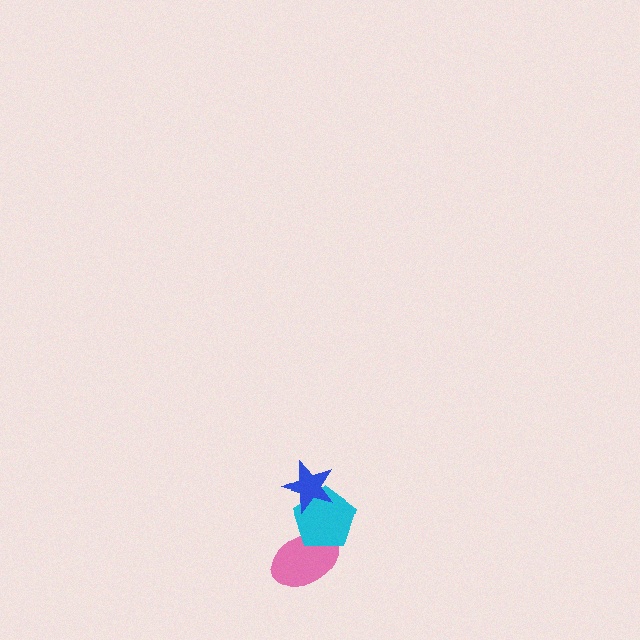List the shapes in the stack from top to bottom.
From top to bottom: the blue star, the cyan pentagon, the pink ellipse.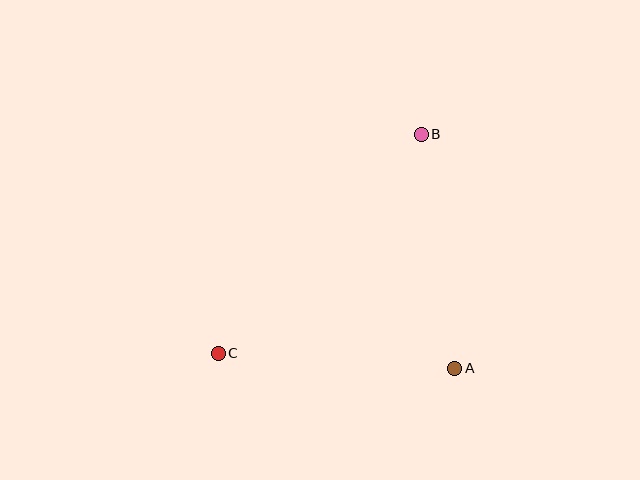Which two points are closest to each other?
Points A and B are closest to each other.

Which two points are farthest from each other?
Points B and C are farthest from each other.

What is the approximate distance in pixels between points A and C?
The distance between A and C is approximately 237 pixels.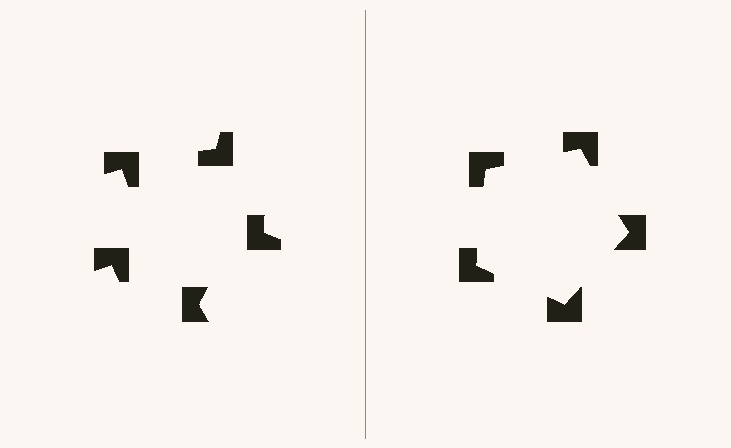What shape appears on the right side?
An illusory pentagon.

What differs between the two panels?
The notched squares are positioned identically on both sides; only the wedge orientations differ. On the right they align to a pentagon; on the left they are misaligned.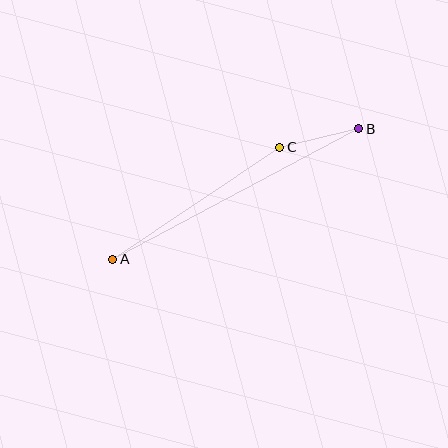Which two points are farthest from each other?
Points A and B are farthest from each other.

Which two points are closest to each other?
Points B and C are closest to each other.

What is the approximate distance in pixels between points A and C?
The distance between A and C is approximately 201 pixels.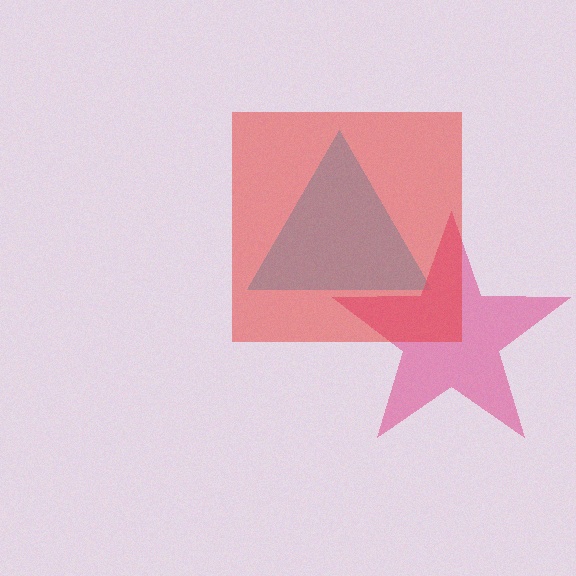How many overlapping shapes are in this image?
There are 3 overlapping shapes in the image.